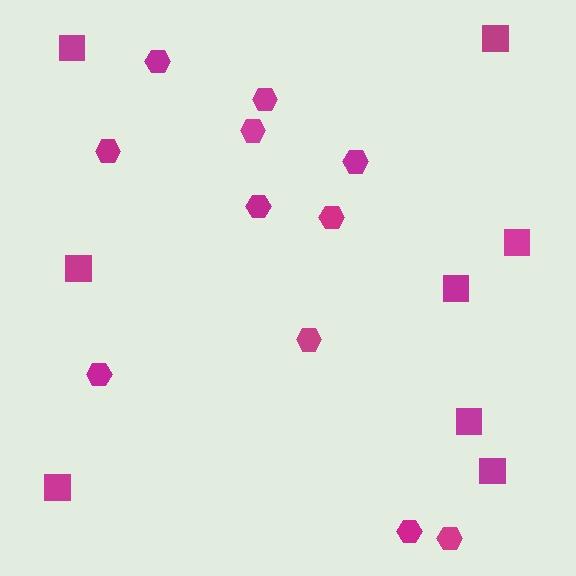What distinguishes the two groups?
There are 2 groups: one group of hexagons (11) and one group of squares (8).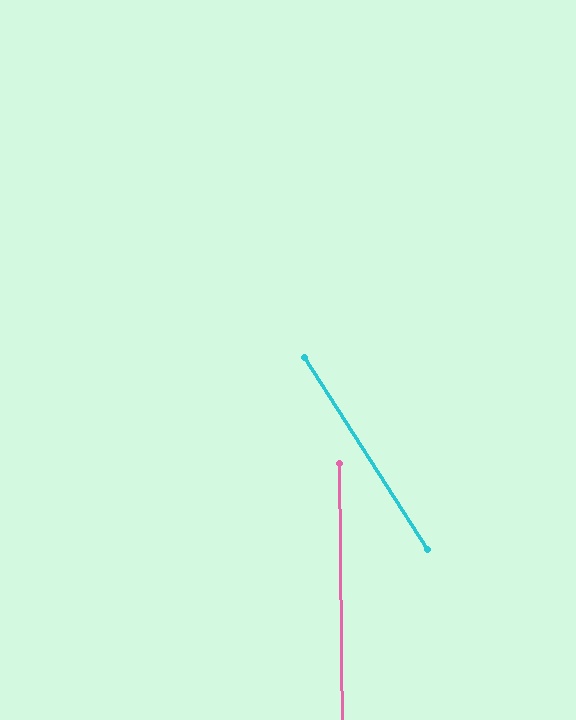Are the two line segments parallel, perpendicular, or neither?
Neither parallel nor perpendicular — they differ by about 32°.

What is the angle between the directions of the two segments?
Approximately 32 degrees.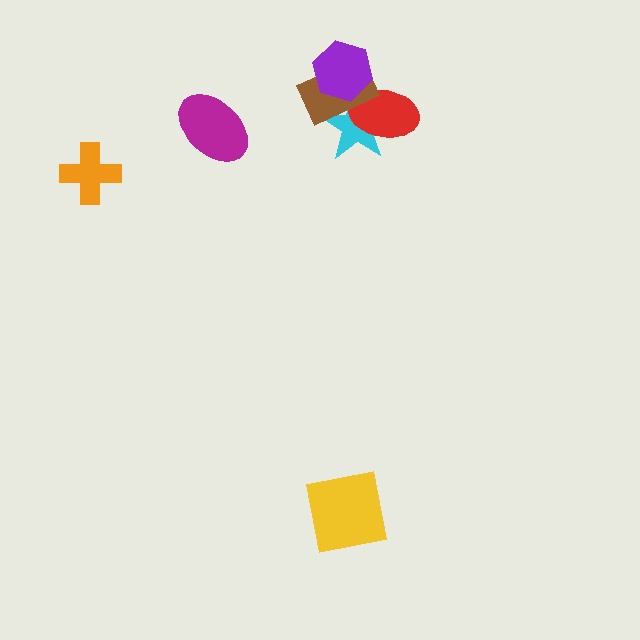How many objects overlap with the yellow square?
0 objects overlap with the yellow square.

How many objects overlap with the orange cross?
0 objects overlap with the orange cross.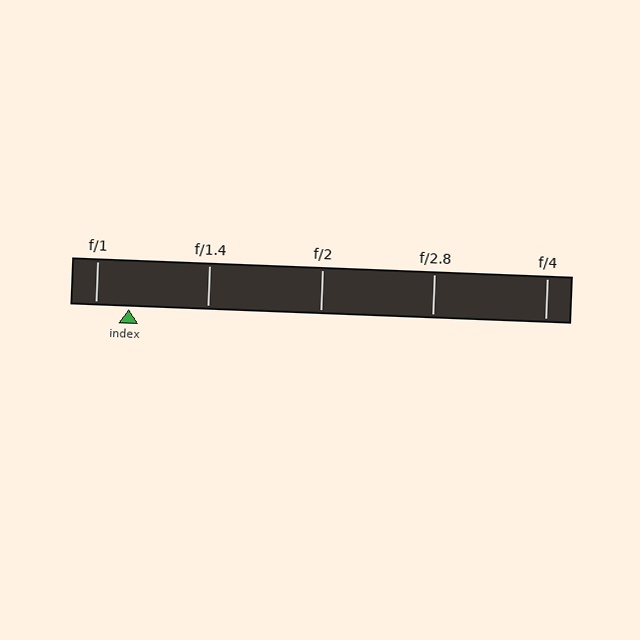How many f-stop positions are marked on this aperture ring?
There are 5 f-stop positions marked.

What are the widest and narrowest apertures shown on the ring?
The widest aperture shown is f/1 and the narrowest is f/4.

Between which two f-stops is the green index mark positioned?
The index mark is between f/1 and f/1.4.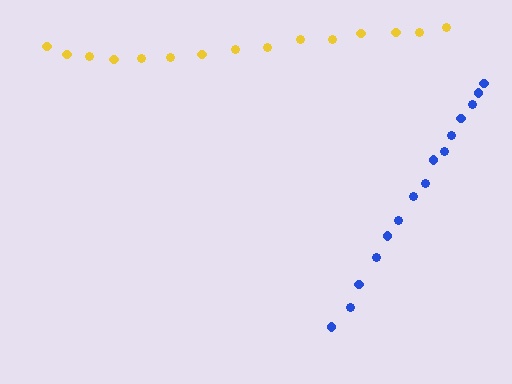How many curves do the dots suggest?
There are 2 distinct paths.